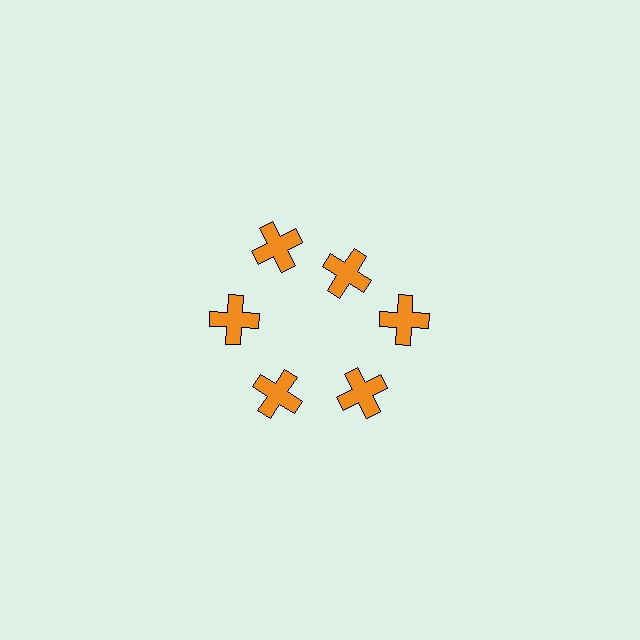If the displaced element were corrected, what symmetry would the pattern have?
It would have 6-fold rotational symmetry — the pattern would map onto itself every 60 degrees.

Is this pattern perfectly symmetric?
No. The 6 orange crosses are arranged in a ring, but one element near the 1 o'clock position is pulled inward toward the center, breaking the 6-fold rotational symmetry.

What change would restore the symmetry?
The symmetry would be restored by moving it outward, back onto the ring so that all 6 crosses sit at equal angles and equal distance from the center.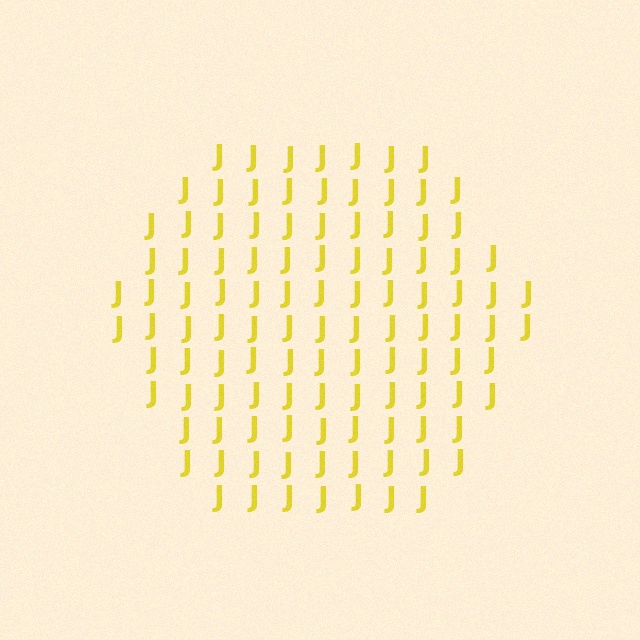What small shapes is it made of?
It is made of small letter J's.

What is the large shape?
The large shape is a hexagon.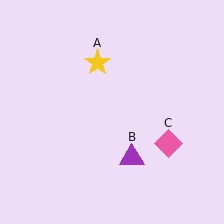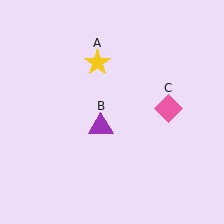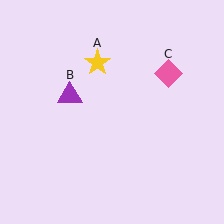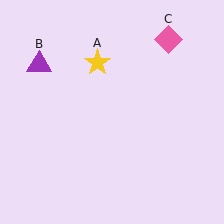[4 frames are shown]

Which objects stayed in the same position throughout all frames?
Yellow star (object A) remained stationary.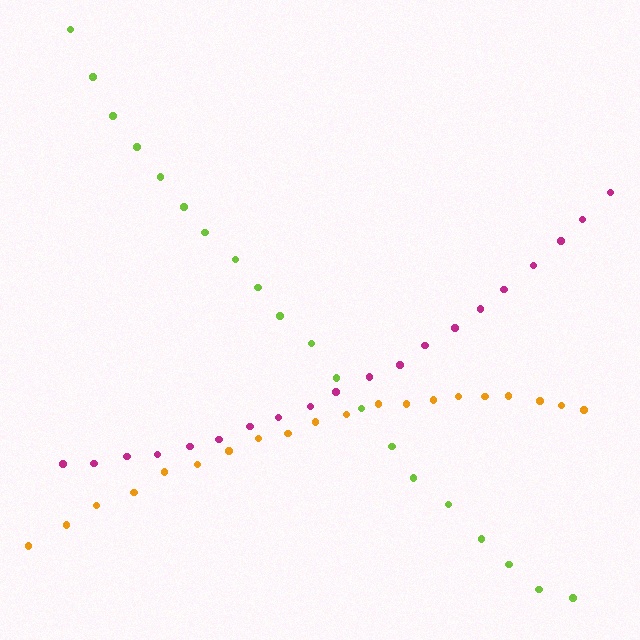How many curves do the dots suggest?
There are 3 distinct paths.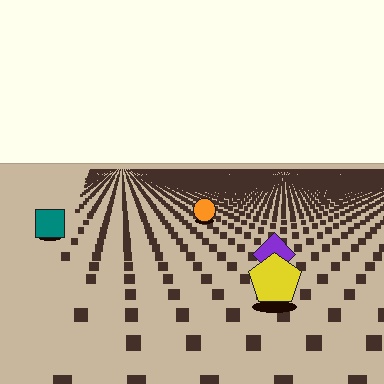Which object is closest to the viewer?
The yellow pentagon is closest. The texture marks near it are larger and more spread out.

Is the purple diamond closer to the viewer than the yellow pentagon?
No. The yellow pentagon is closer — you can tell from the texture gradient: the ground texture is coarser near it.